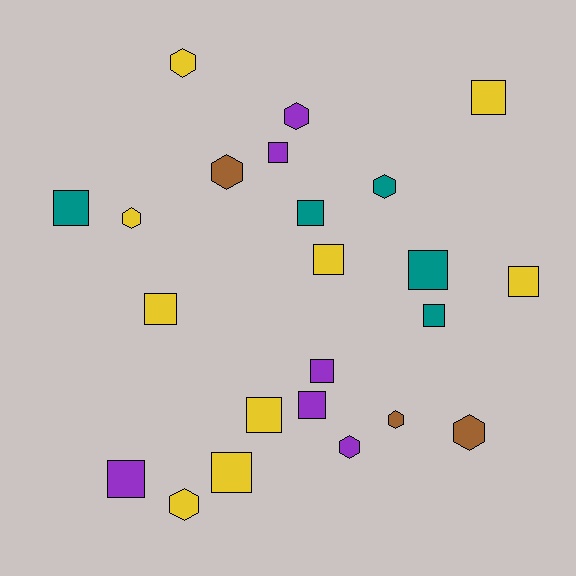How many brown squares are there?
There are no brown squares.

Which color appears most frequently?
Yellow, with 9 objects.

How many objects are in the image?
There are 23 objects.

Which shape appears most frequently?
Square, with 14 objects.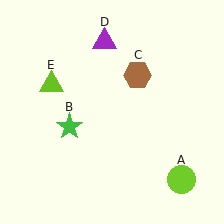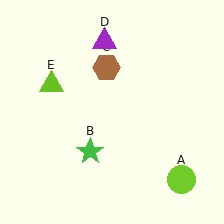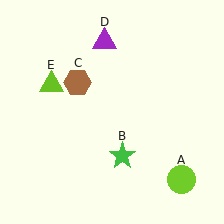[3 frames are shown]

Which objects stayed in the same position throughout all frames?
Lime circle (object A) and purple triangle (object D) and lime triangle (object E) remained stationary.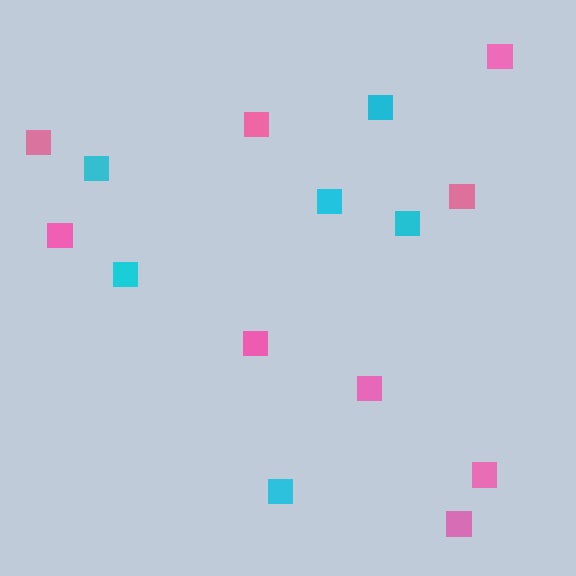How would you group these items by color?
There are 2 groups: one group of pink squares (9) and one group of cyan squares (6).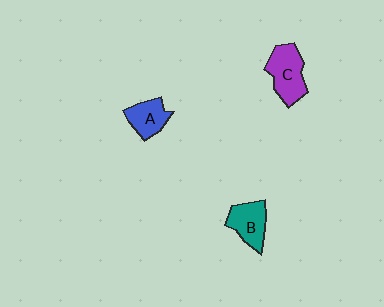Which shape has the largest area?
Shape C (purple).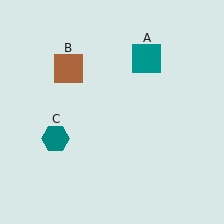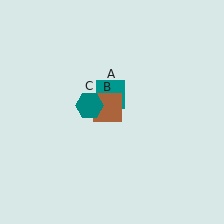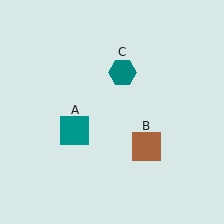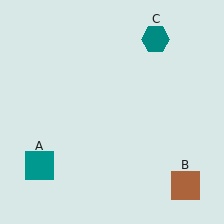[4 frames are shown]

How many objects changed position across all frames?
3 objects changed position: teal square (object A), brown square (object B), teal hexagon (object C).